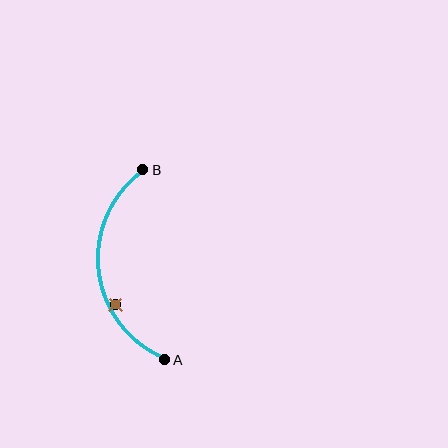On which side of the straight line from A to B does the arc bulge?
The arc bulges to the left of the straight line connecting A and B.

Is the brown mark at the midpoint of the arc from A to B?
No — the brown mark does not lie on the arc at all. It sits slightly inside the curve.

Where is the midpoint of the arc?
The arc midpoint is the point on the curve farthest from the straight line joining A and B. It sits to the left of that line.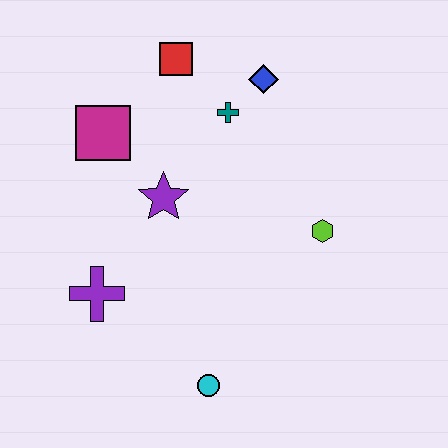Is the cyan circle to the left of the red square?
No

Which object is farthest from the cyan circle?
The red square is farthest from the cyan circle.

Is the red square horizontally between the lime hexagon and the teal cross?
No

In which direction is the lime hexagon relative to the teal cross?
The lime hexagon is below the teal cross.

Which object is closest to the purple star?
The magenta square is closest to the purple star.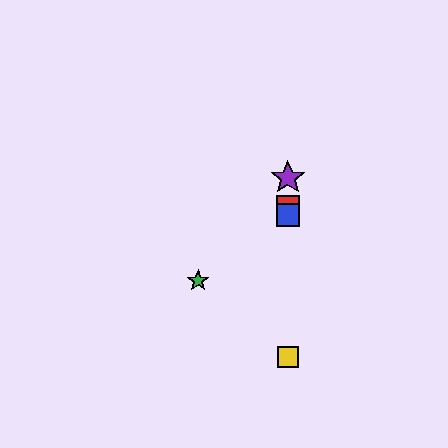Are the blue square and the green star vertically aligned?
No, the blue square is at x≈288 and the green star is at x≈198.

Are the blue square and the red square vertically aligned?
Yes, both are at x≈288.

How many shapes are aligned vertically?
4 shapes (the red square, the blue square, the yellow square, the purple star) are aligned vertically.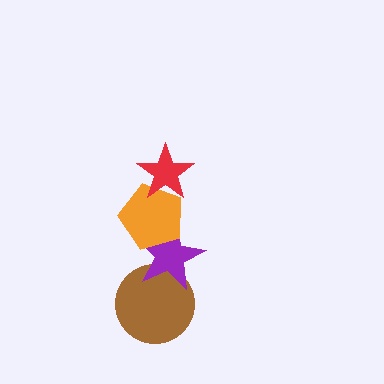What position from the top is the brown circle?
The brown circle is 4th from the top.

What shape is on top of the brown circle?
The purple star is on top of the brown circle.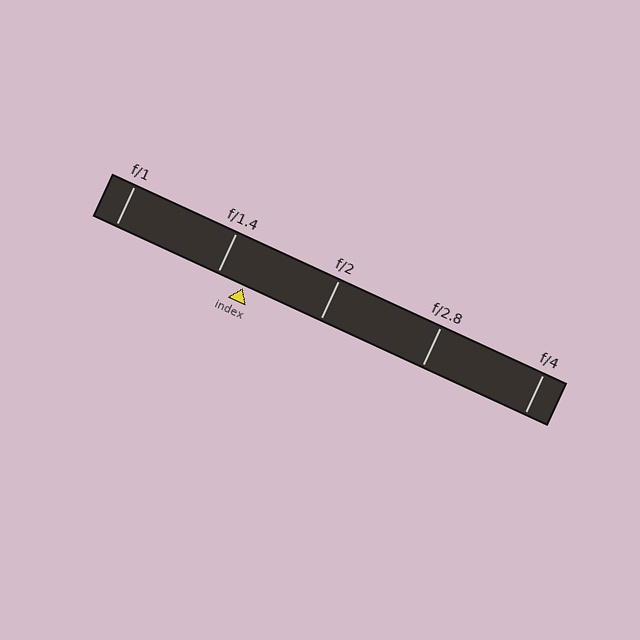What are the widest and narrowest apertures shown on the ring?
The widest aperture shown is f/1 and the narrowest is f/4.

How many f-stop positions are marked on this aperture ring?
There are 5 f-stop positions marked.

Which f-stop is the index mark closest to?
The index mark is closest to f/1.4.